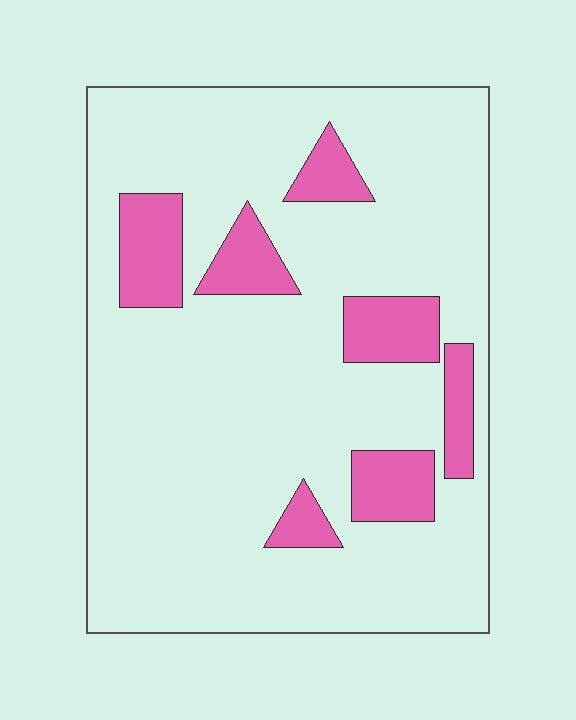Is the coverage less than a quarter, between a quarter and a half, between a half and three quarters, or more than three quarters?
Less than a quarter.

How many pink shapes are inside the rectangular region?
7.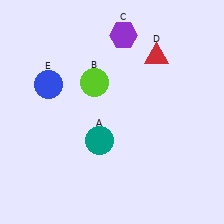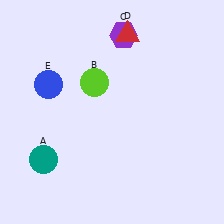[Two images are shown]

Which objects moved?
The objects that moved are: the teal circle (A), the red triangle (D).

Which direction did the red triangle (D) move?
The red triangle (D) moved left.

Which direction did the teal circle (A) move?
The teal circle (A) moved left.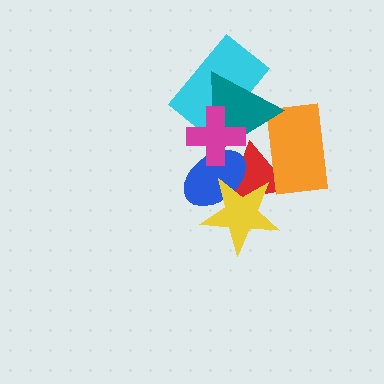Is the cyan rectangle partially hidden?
Yes, it is partially covered by another shape.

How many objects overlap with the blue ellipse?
4 objects overlap with the blue ellipse.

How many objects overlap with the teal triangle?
5 objects overlap with the teal triangle.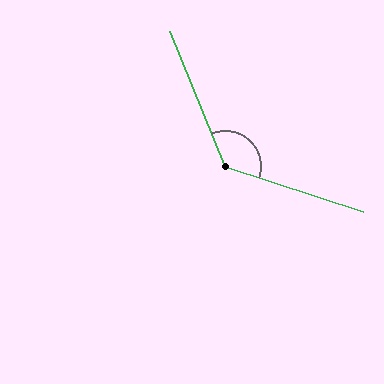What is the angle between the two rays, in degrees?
Approximately 130 degrees.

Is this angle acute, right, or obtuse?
It is obtuse.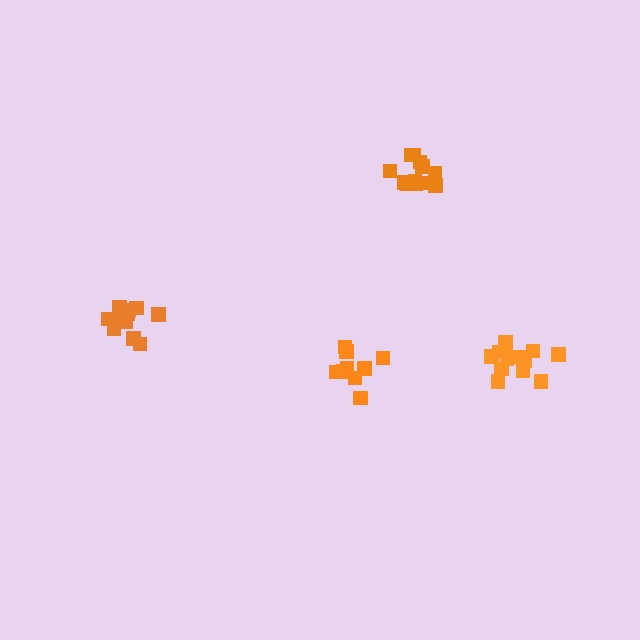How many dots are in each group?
Group 1: 13 dots, Group 2: 11 dots, Group 3: 13 dots, Group 4: 9 dots (46 total).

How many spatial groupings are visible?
There are 4 spatial groupings.